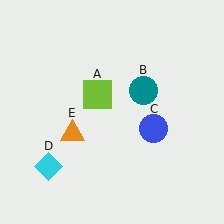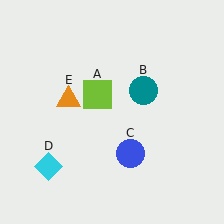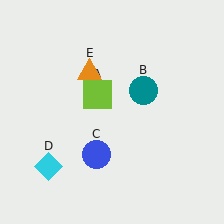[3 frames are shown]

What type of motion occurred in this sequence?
The blue circle (object C), orange triangle (object E) rotated clockwise around the center of the scene.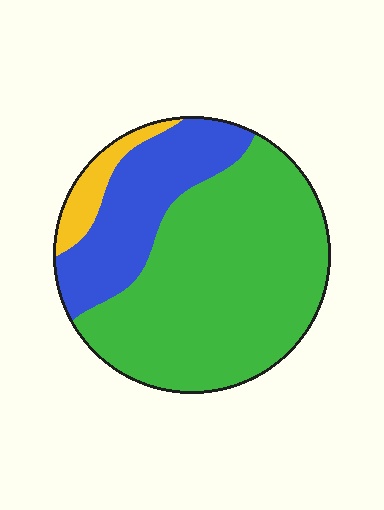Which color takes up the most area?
Green, at roughly 65%.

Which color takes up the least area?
Yellow, at roughly 5%.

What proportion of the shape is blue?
Blue takes up about one quarter (1/4) of the shape.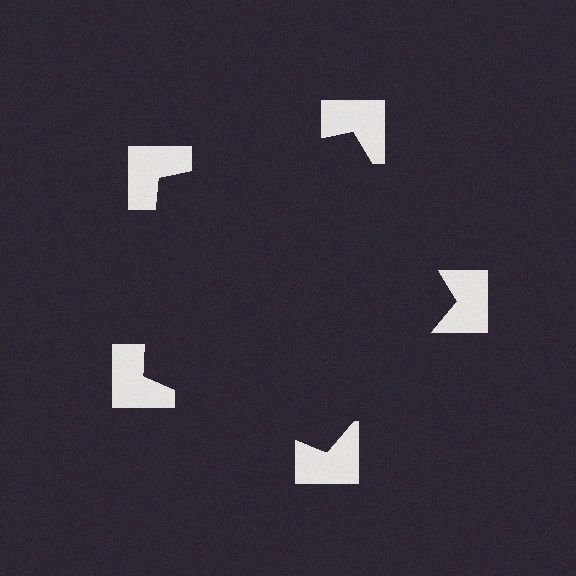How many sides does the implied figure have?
5 sides.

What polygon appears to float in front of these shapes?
An illusory pentagon — its edges are inferred from the aligned wedge cuts in the notched squares, not physically drawn.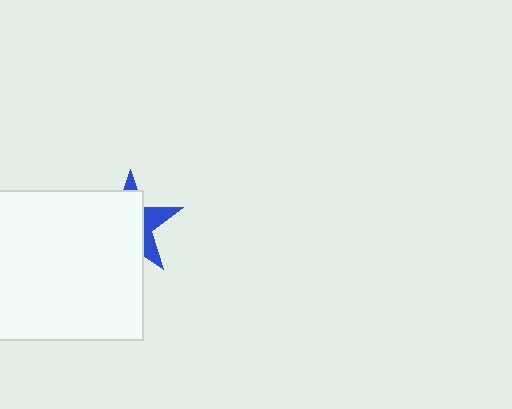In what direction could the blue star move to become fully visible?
The blue star could move toward the upper-right. That would shift it out from behind the white square entirely.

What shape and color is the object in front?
The object in front is a white square.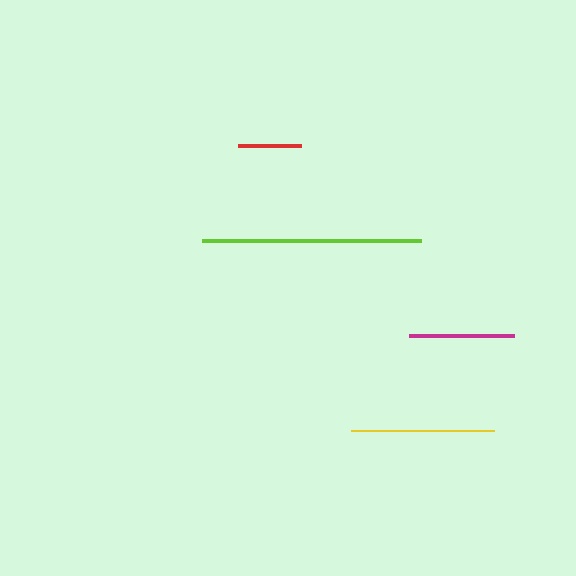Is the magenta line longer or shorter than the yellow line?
The yellow line is longer than the magenta line.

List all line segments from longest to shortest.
From longest to shortest: lime, yellow, magenta, red.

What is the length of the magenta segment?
The magenta segment is approximately 105 pixels long.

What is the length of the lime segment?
The lime segment is approximately 219 pixels long.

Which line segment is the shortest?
The red line is the shortest at approximately 62 pixels.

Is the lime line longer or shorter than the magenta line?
The lime line is longer than the magenta line.